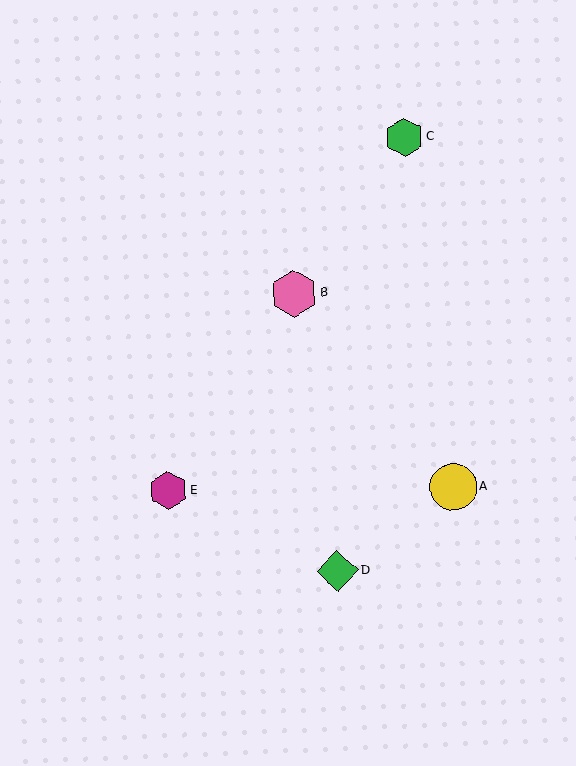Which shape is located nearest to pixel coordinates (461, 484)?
The yellow circle (labeled A) at (453, 487) is nearest to that location.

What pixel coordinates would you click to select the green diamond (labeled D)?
Click at (337, 571) to select the green diamond D.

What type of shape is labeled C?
Shape C is a green hexagon.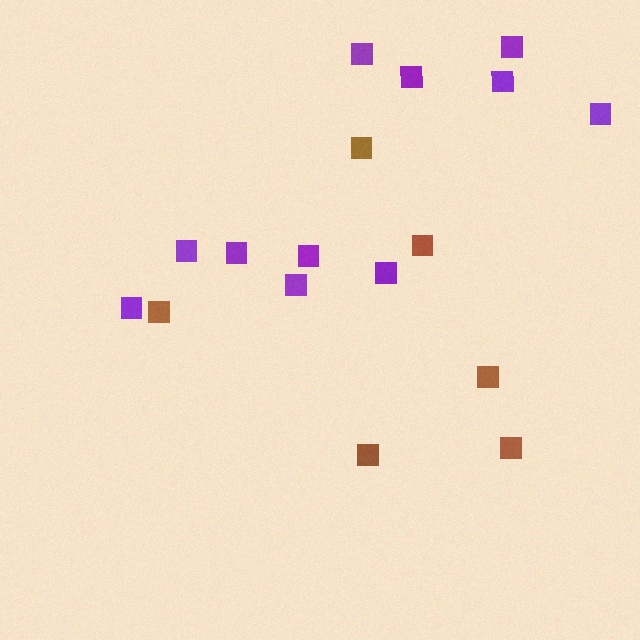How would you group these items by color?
There are 2 groups: one group of brown squares (6) and one group of purple squares (11).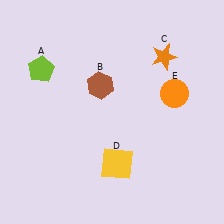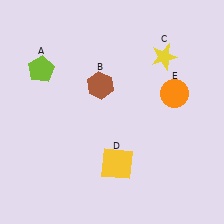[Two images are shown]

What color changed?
The star (C) changed from orange in Image 1 to yellow in Image 2.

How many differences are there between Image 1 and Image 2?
There is 1 difference between the two images.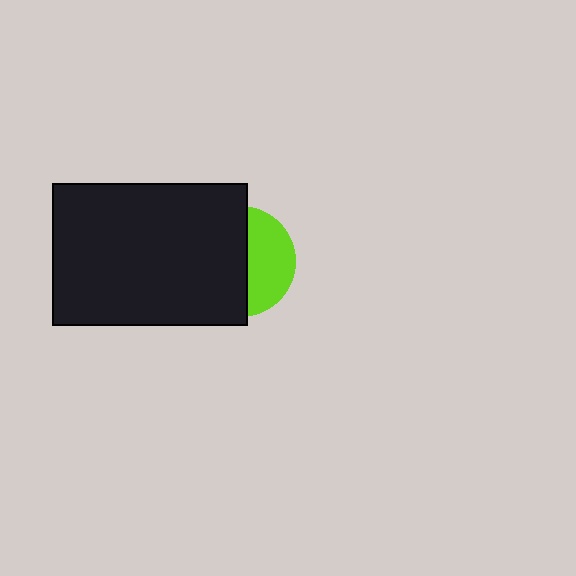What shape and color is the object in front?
The object in front is a black rectangle.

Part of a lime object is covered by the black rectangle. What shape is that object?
It is a circle.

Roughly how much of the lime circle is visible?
A small part of it is visible (roughly 42%).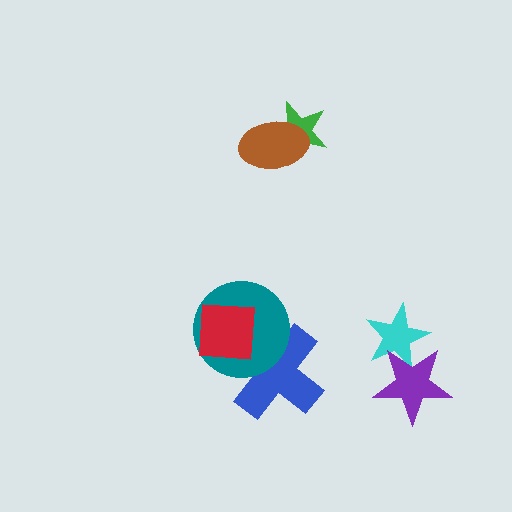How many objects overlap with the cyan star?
1 object overlaps with the cyan star.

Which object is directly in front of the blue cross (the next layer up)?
The teal circle is directly in front of the blue cross.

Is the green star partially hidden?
Yes, it is partially covered by another shape.